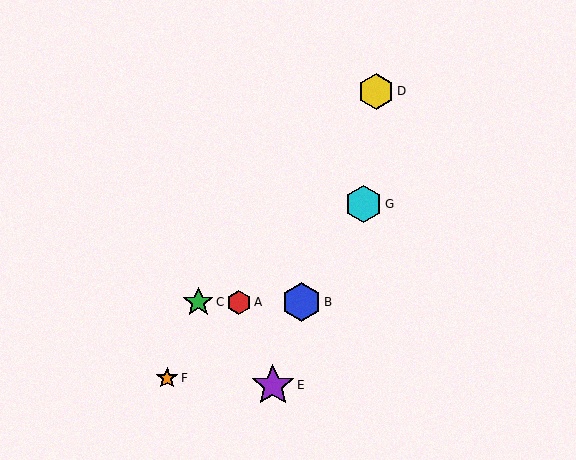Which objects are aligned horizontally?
Objects A, B, C are aligned horizontally.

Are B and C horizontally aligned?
Yes, both are at y≈302.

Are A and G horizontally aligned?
No, A is at y≈302 and G is at y≈204.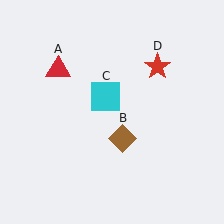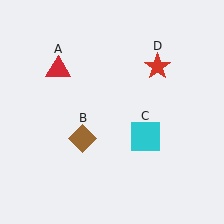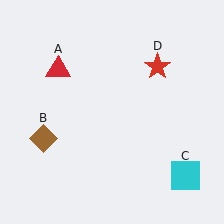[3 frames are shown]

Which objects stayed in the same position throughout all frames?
Red triangle (object A) and red star (object D) remained stationary.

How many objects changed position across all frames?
2 objects changed position: brown diamond (object B), cyan square (object C).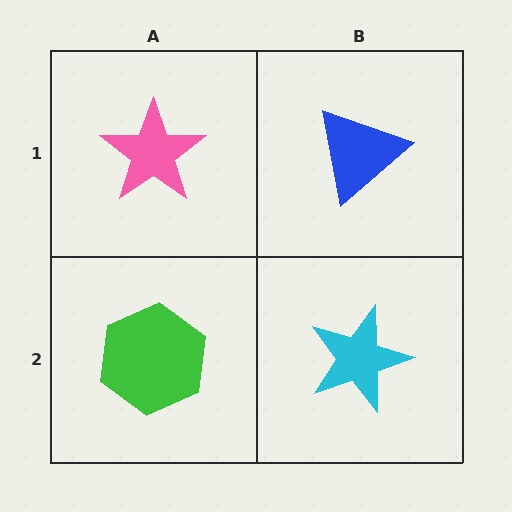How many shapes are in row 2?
2 shapes.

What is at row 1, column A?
A pink star.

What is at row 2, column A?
A green hexagon.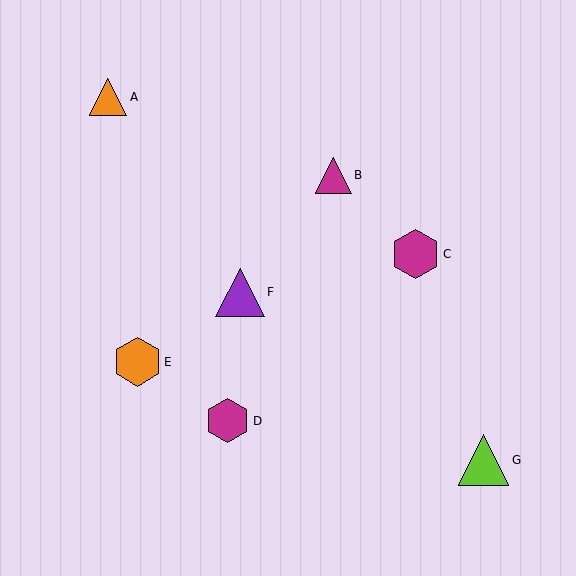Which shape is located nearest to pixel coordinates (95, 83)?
The orange triangle (labeled A) at (108, 97) is nearest to that location.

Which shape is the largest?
The lime triangle (labeled G) is the largest.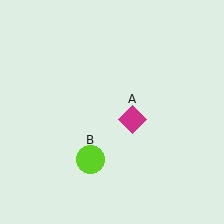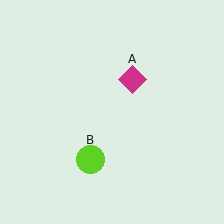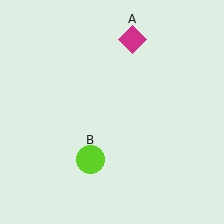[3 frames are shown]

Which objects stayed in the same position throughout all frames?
Lime circle (object B) remained stationary.